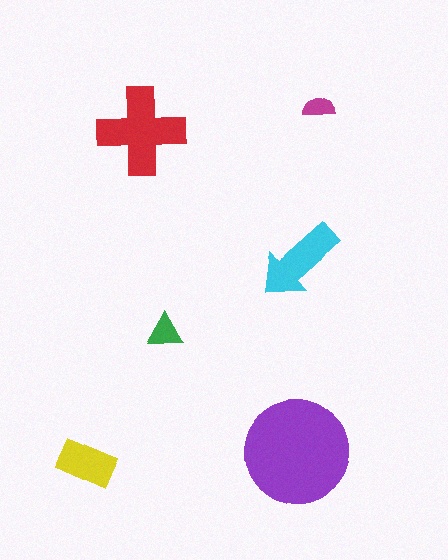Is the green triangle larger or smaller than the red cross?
Smaller.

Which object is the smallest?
The magenta semicircle.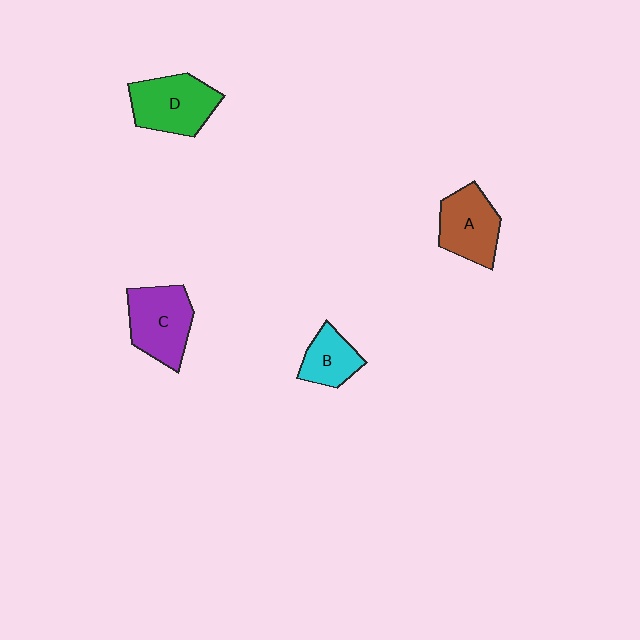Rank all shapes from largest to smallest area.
From largest to smallest: D (green), C (purple), A (brown), B (cyan).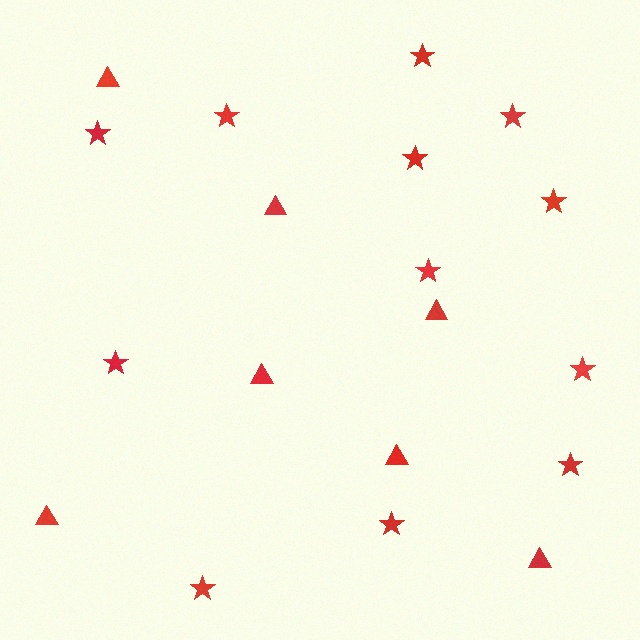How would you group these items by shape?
There are 2 groups: one group of triangles (7) and one group of stars (12).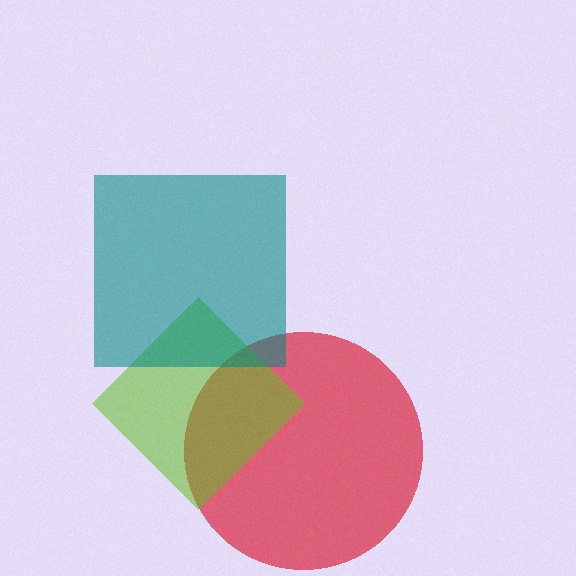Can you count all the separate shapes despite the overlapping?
Yes, there are 3 separate shapes.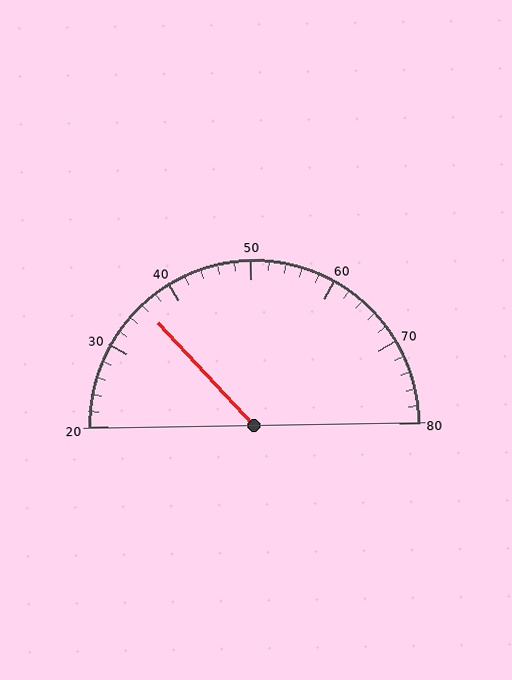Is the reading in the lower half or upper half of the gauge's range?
The reading is in the lower half of the range (20 to 80).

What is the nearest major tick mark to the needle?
The nearest major tick mark is 40.